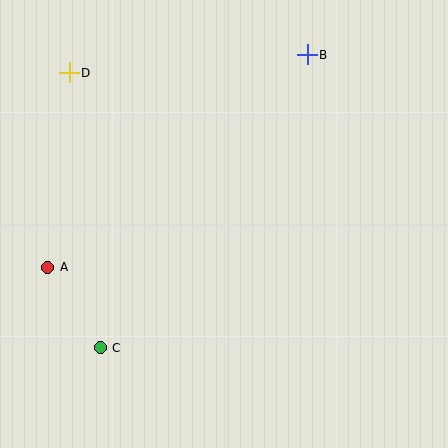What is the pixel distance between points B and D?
The distance between B and D is 238 pixels.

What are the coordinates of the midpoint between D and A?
The midpoint between D and A is at (59, 170).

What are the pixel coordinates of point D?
Point D is at (69, 73).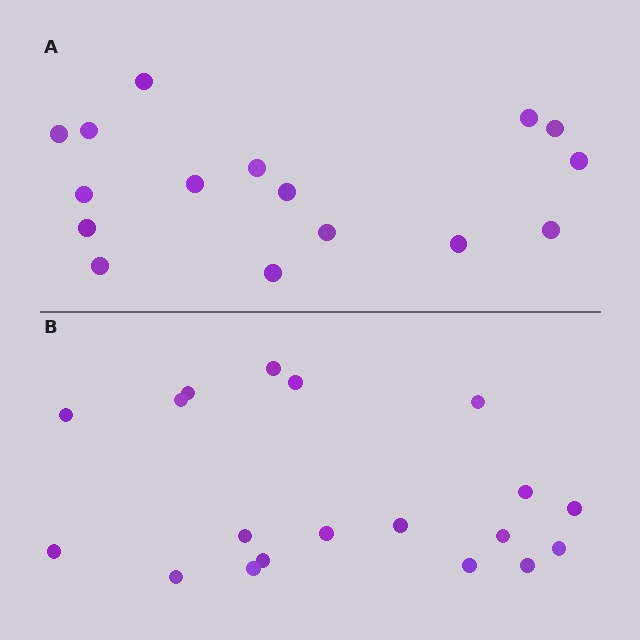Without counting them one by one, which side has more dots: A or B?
Region B (the bottom region) has more dots.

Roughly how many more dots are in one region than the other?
Region B has just a few more — roughly 2 or 3 more dots than region A.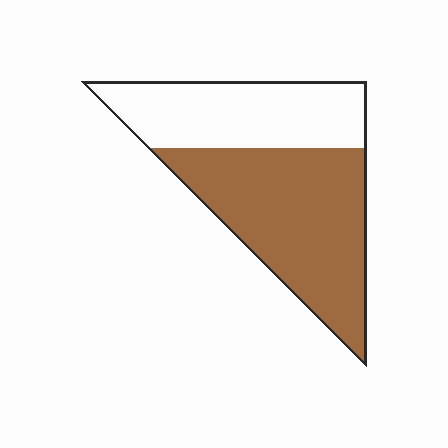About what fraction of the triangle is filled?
About three fifths (3/5).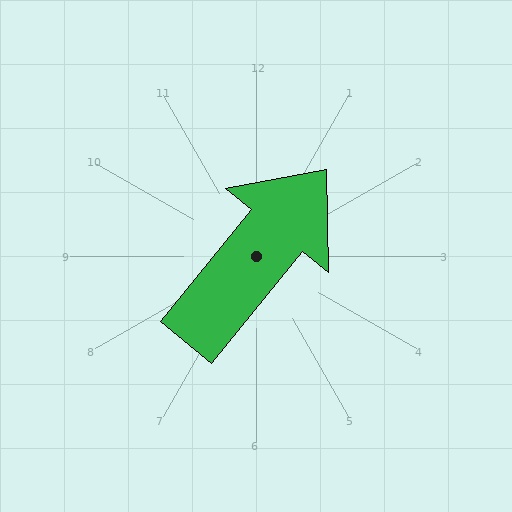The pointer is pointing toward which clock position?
Roughly 1 o'clock.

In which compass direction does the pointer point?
Northeast.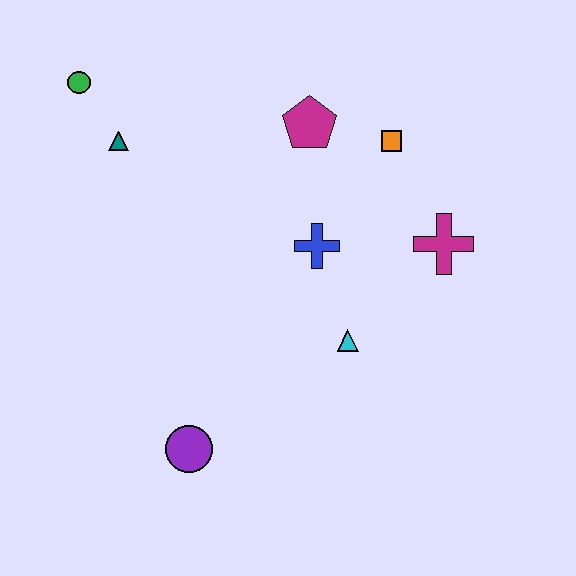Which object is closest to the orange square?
The magenta pentagon is closest to the orange square.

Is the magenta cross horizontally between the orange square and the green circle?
No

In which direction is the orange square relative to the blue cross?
The orange square is above the blue cross.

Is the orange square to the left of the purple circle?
No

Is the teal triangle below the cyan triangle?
No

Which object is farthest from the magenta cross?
The green circle is farthest from the magenta cross.